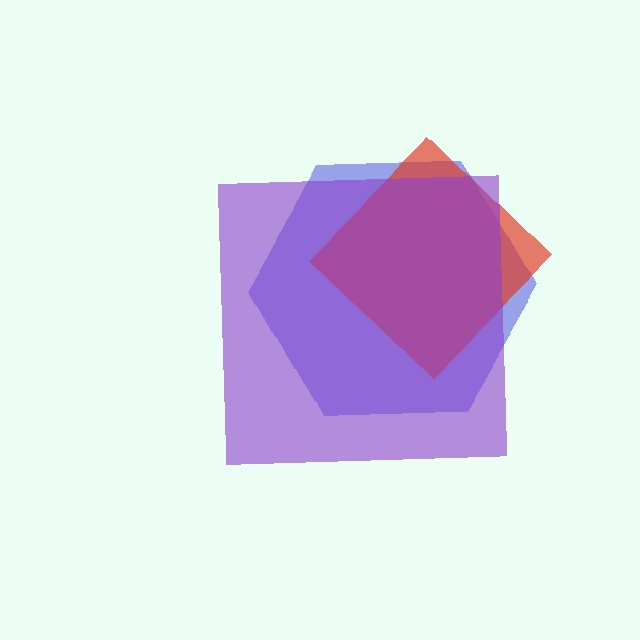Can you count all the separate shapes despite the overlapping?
Yes, there are 3 separate shapes.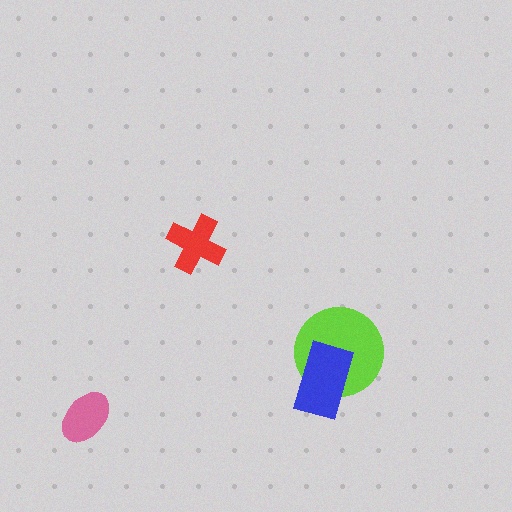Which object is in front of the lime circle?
The blue rectangle is in front of the lime circle.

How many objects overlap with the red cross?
0 objects overlap with the red cross.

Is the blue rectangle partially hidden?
No, no other shape covers it.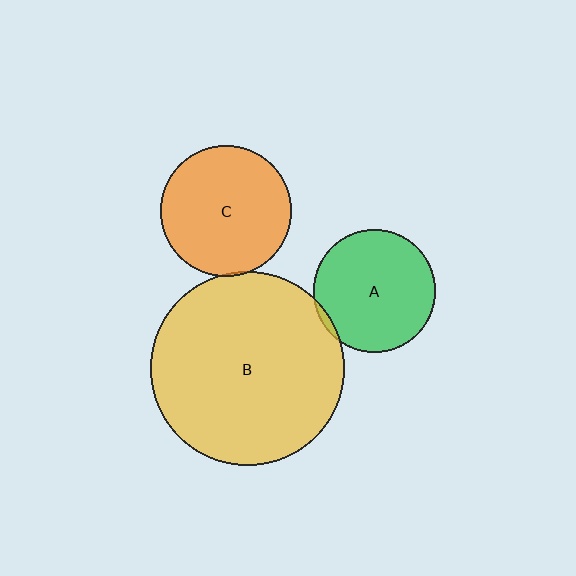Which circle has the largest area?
Circle B (yellow).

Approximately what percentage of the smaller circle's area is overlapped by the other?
Approximately 5%.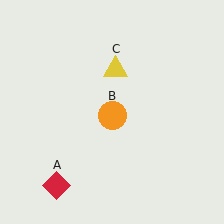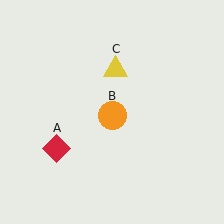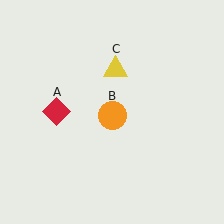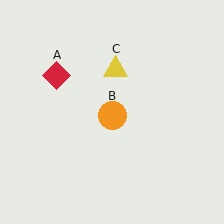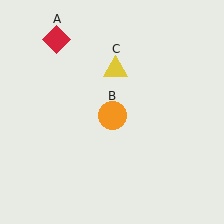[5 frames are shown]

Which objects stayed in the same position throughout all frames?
Orange circle (object B) and yellow triangle (object C) remained stationary.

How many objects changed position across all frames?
1 object changed position: red diamond (object A).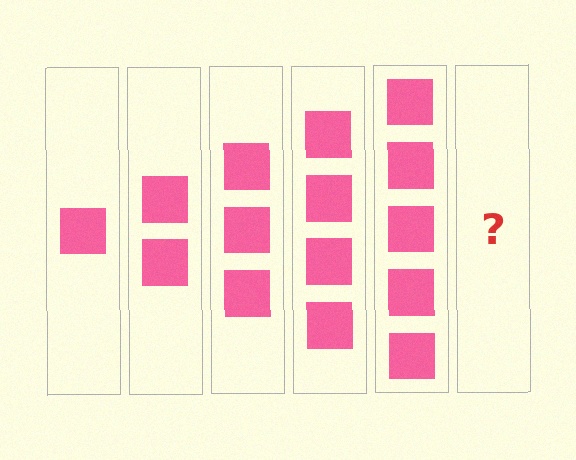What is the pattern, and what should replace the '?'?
The pattern is that each step adds one more square. The '?' should be 6 squares.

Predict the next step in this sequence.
The next step is 6 squares.